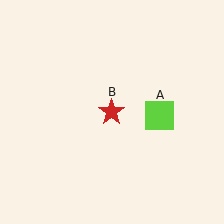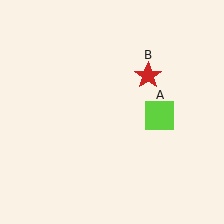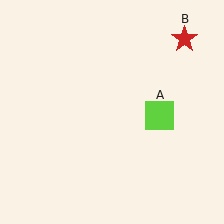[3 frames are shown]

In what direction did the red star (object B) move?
The red star (object B) moved up and to the right.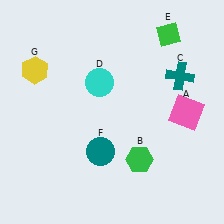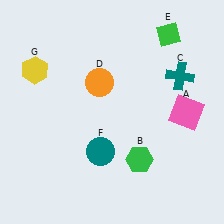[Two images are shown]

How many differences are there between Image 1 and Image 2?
There is 1 difference between the two images.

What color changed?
The circle (D) changed from cyan in Image 1 to orange in Image 2.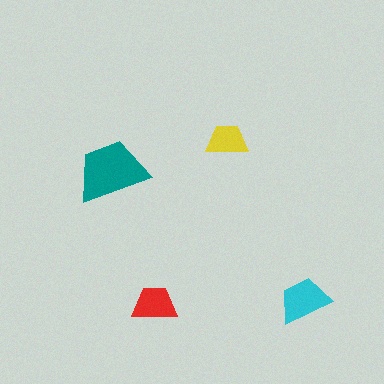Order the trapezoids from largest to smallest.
the teal one, the cyan one, the red one, the yellow one.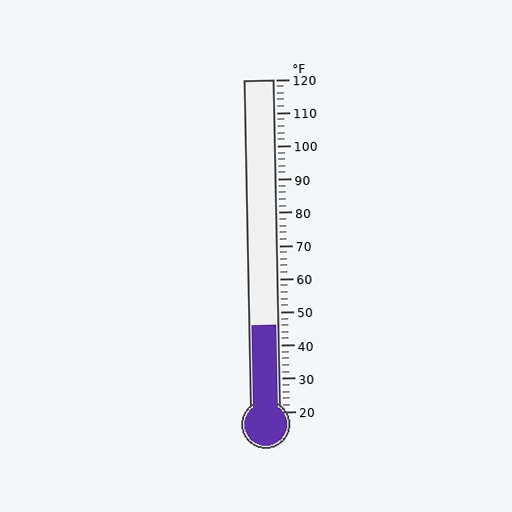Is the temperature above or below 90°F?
The temperature is below 90°F.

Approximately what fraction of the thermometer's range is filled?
The thermometer is filled to approximately 25% of its range.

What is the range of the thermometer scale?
The thermometer scale ranges from 20°F to 120°F.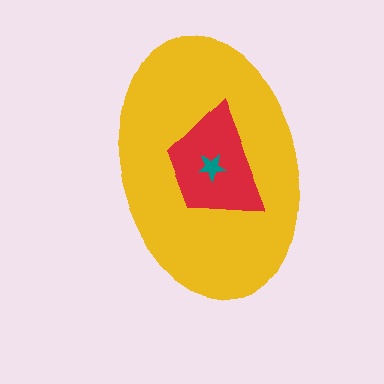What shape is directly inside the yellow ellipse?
The red trapezoid.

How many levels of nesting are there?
3.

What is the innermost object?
The teal star.